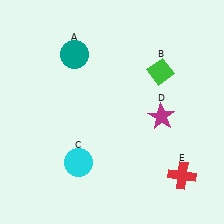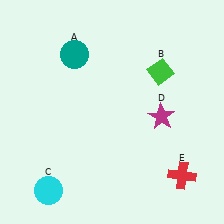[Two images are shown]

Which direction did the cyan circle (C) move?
The cyan circle (C) moved left.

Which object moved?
The cyan circle (C) moved left.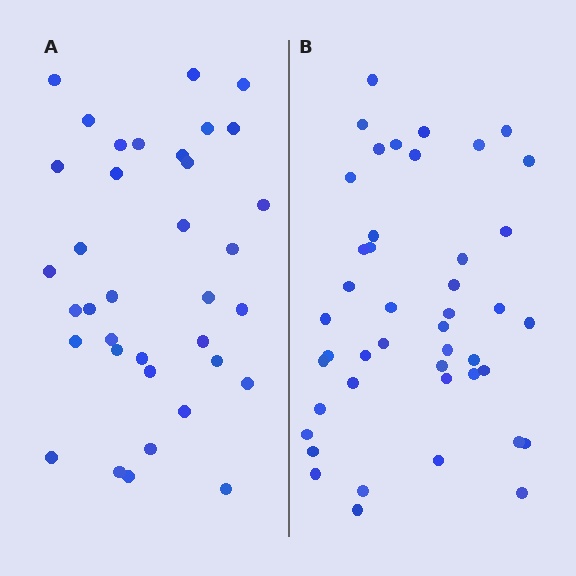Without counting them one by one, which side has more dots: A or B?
Region B (the right region) has more dots.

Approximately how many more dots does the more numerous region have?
Region B has roughly 8 or so more dots than region A.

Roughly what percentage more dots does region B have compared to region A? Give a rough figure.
About 20% more.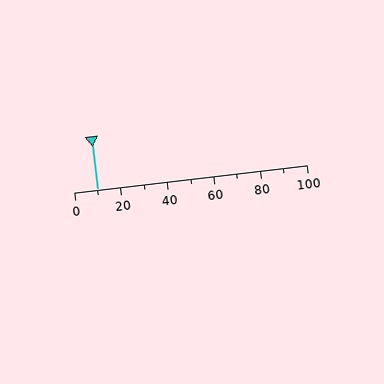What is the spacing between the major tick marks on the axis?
The major ticks are spaced 20 apart.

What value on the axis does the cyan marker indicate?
The marker indicates approximately 10.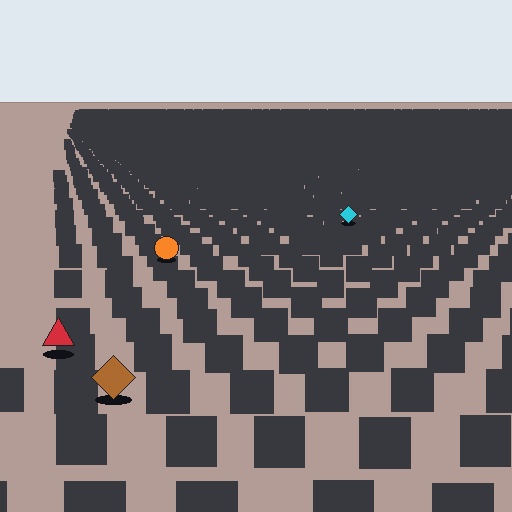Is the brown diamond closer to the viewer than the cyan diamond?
Yes. The brown diamond is closer — you can tell from the texture gradient: the ground texture is coarser near it.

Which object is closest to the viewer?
The brown diamond is closest. The texture marks near it are larger and more spread out.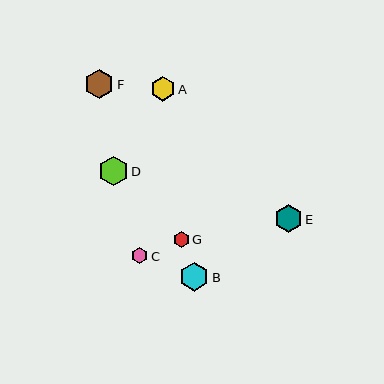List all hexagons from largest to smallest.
From largest to smallest: D, F, B, E, A, C, G.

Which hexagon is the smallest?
Hexagon G is the smallest with a size of approximately 16 pixels.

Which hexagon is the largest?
Hexagon D is the largest with a size of approximately 30 pixels.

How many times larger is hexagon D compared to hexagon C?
Hexagon D is approximately 1.8 times the size of hexagon C.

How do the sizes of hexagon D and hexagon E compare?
Hexagon D and hexagon E are approximately the same size.